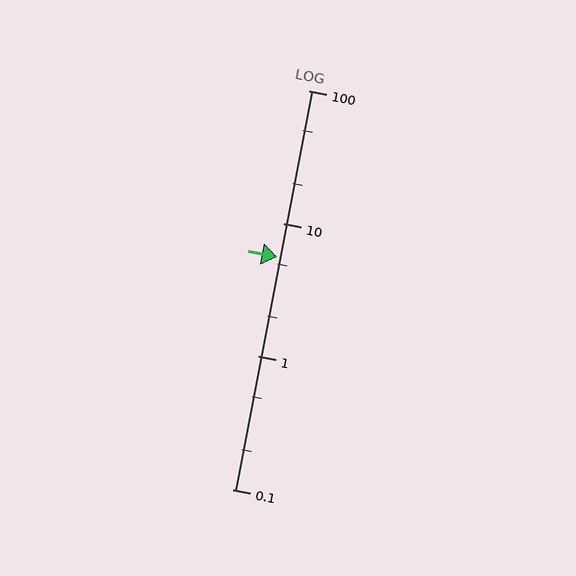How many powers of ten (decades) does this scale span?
The scale spans 3 decades, from 0.1 to 100.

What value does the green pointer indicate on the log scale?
The pointer indicates approximately 5.6.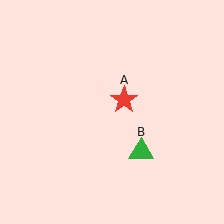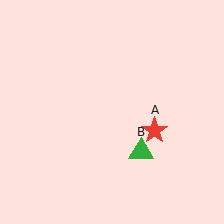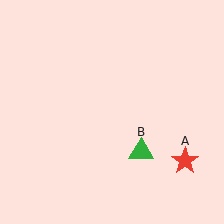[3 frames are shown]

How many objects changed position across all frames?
1 object changed position: red star (object A).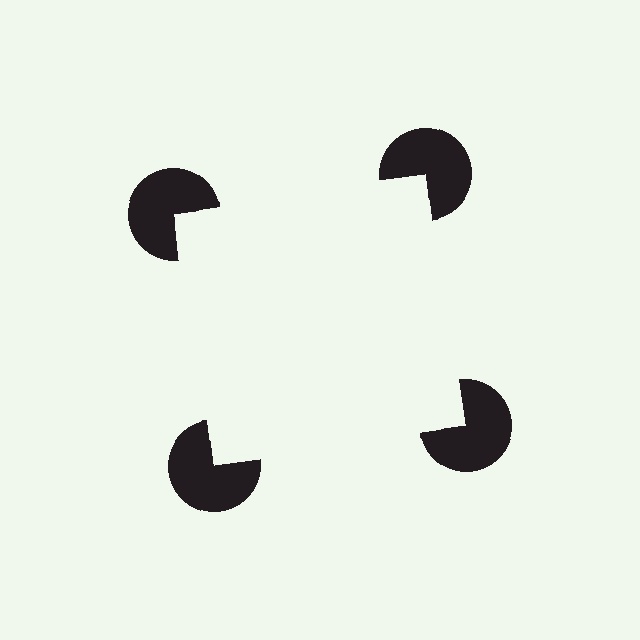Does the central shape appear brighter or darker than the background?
It typically appears slightly brighter than the background, even though no actual brightness change is drawn.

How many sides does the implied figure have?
4 sides.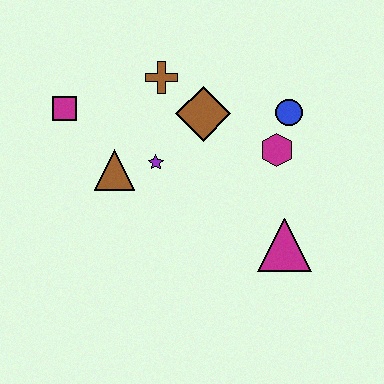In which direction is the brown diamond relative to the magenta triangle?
The brown diamond is above the magenta triangle.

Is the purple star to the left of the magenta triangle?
Yes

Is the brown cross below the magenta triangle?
No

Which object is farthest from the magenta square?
The magenta triangle is farthest from the magenta square.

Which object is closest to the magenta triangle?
The magenta hexagon is closest to the magenta triangle.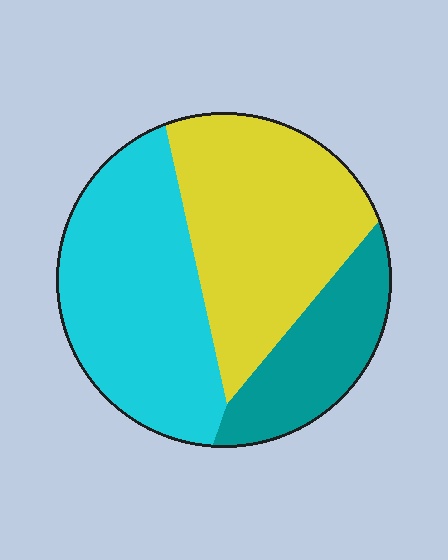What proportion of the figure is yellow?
Yellow takes up between a third and a half of the figure.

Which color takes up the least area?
Teal, at roughly 20%.